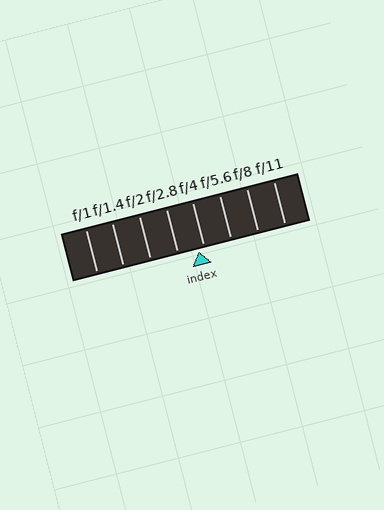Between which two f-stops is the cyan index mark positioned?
The index mark is between f/2.8 and f/4.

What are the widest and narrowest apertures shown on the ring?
The widest aperture shown is f/1 and the narrowest is f/11.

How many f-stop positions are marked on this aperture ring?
There are 8 f-stop positions marked.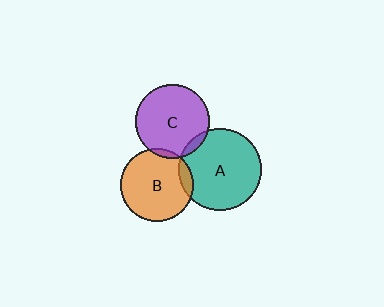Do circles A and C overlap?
Yes.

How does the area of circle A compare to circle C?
Approximately 1.3 times.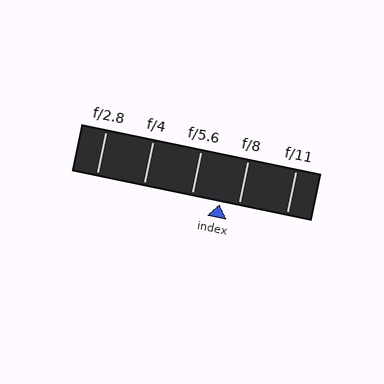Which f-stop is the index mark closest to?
The index mark is closest to f/8.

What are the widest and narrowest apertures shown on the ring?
The widest aperture shown is f/2.8 and the narrowest is f/11.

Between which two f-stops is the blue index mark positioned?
The index mark is between f/5.6 and f/8.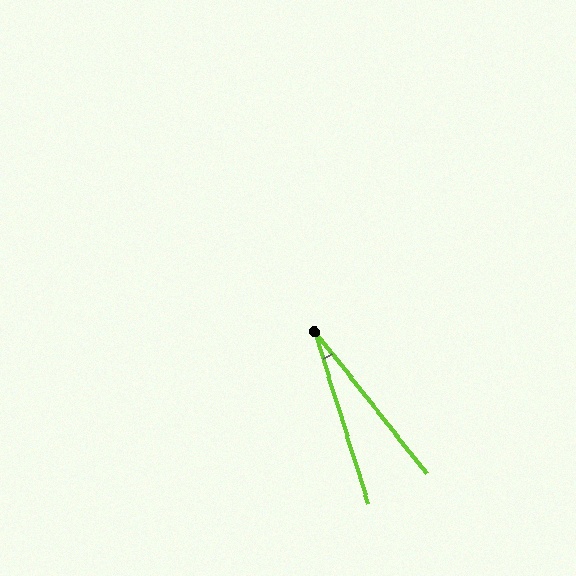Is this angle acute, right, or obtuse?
It is acute.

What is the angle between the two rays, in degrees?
Approximately 21 degrees.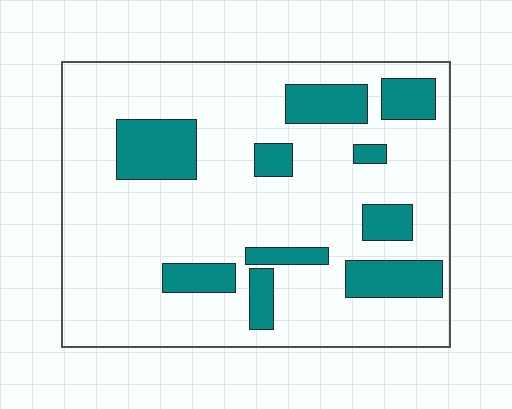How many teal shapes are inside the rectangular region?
10.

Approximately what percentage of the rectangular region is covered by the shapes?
Approximately 20%.